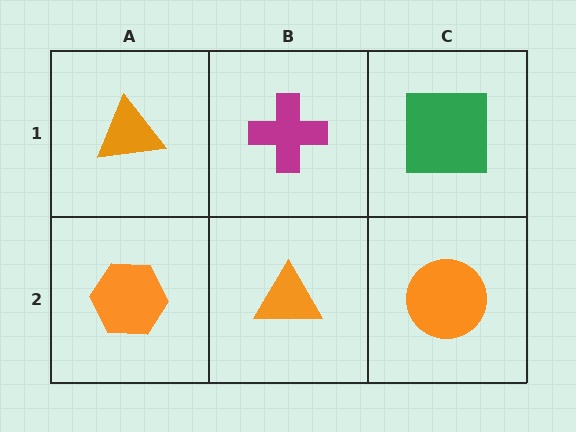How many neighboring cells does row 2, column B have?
3.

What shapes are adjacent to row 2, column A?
An orange triangle (row 1, column A), an orange triangle (row 2, column B).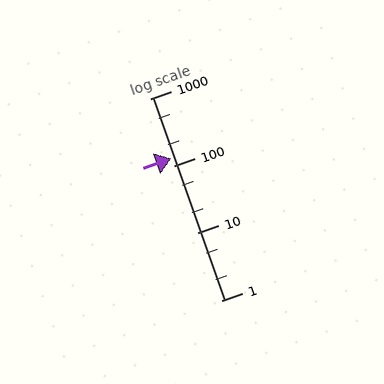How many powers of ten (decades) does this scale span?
The scale spans 3 decades, from 1 to 1000.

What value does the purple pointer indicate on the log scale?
The pointer indicates approximately 130.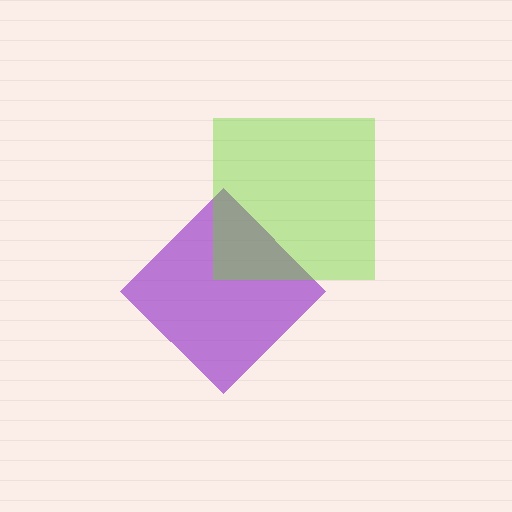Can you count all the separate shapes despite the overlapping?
Yes, there are 2 separate shapes.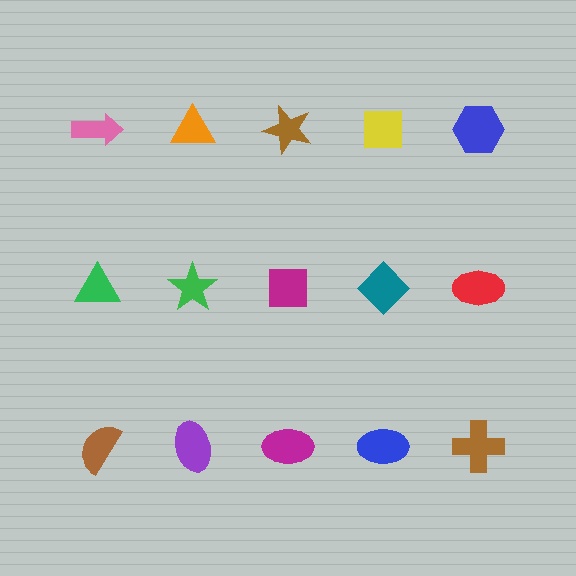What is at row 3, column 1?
A brown semicircle.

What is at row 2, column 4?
A teal diamond.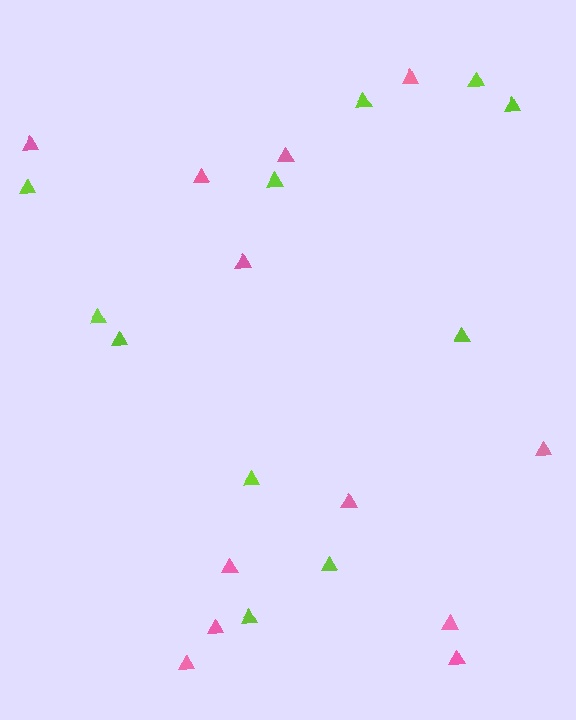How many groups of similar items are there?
There are 2 groups: one group of lime triangles (11) and one group of pink triangles (12).